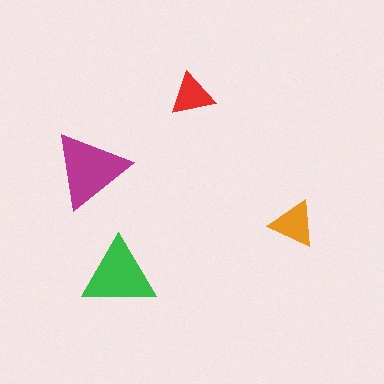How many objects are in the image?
There are 4 objects in the image.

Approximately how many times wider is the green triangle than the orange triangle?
About 1.5 times wider.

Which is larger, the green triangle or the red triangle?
The green one.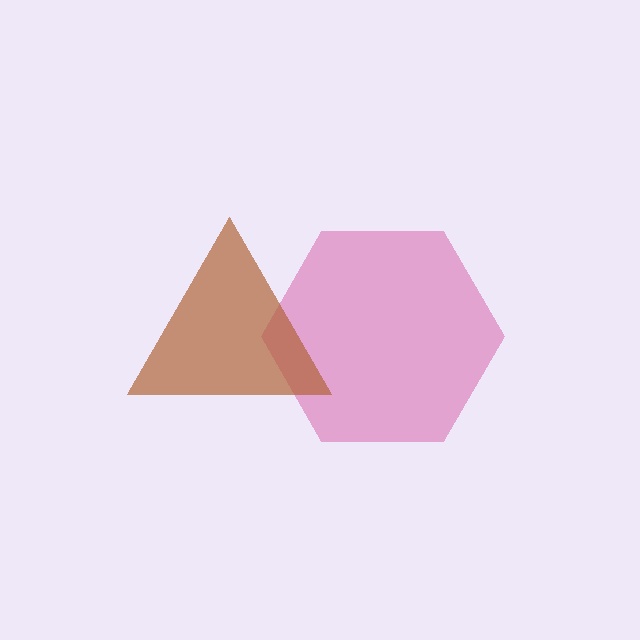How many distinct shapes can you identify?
There are 2 distinct shapes: a magenta hexagon, a brown triangle.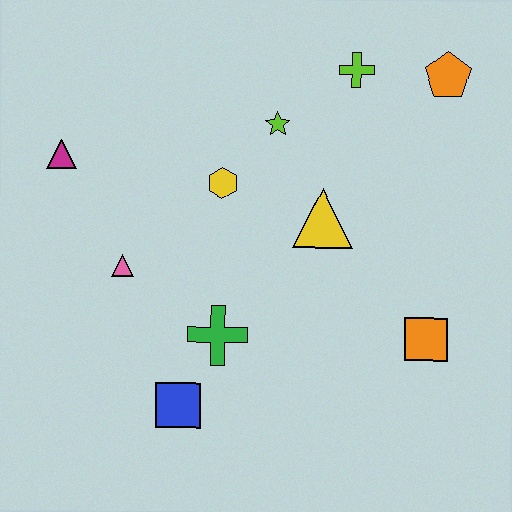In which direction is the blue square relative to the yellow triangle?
The blue square is below the yellow triangle.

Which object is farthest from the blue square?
The orange pentagon is farthest from the blue square.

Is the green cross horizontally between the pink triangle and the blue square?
No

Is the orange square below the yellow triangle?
Yes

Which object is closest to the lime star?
The yellow hexagon is closest to the lime star.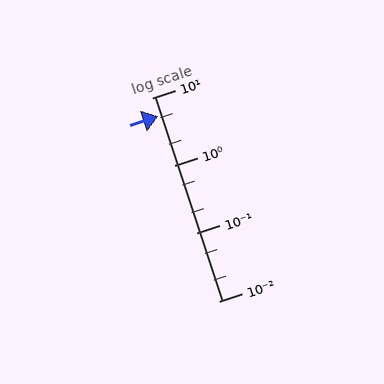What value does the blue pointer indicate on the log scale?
The pointer indicates approximately 5.3.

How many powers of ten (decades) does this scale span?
The scale spans 3 decades, from 0.01 to 10.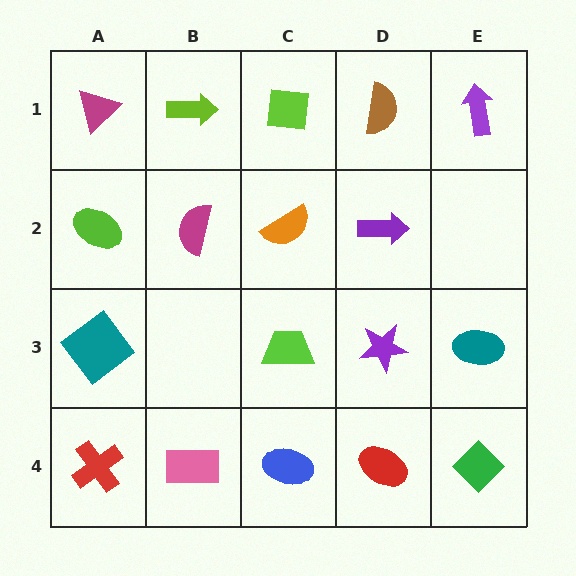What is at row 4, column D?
A red ellipse.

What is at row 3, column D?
A purple star.